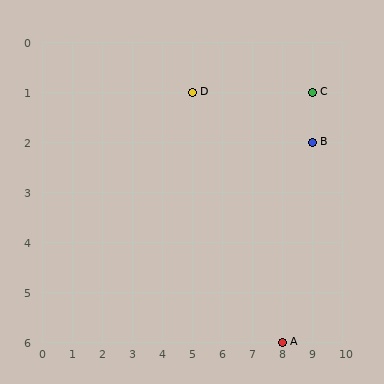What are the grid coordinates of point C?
Point C is at grid coordinates (9, 1).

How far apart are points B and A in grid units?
Points B and A are 1 column and 4 rows apart (about 4.1 grid units diagonally).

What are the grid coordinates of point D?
Point D is at grid coordinates (5, 1).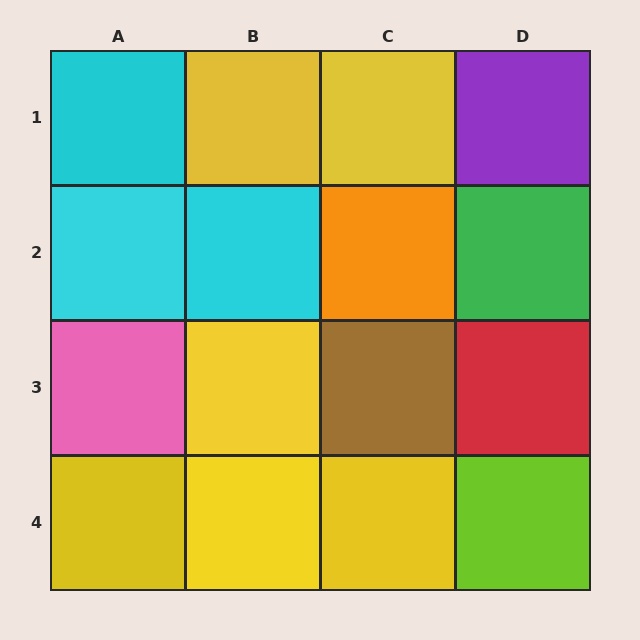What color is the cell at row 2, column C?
Orange.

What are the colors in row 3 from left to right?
Pink, yellow, brown, red.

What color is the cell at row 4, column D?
Lime.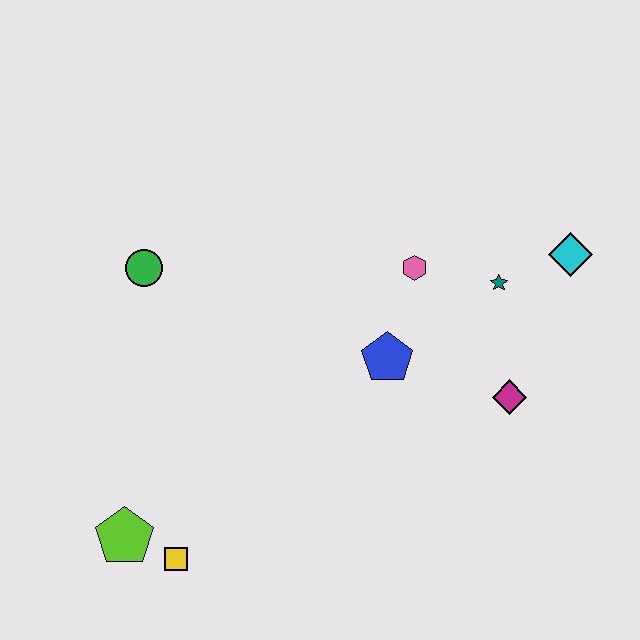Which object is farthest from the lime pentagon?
The cyan diamond is farthest from the lime pentagon.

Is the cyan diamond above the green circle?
Yes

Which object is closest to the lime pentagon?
The yellow square is closest to the lime pentagon.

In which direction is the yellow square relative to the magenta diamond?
The yellow square is to the left of the magenta diamond.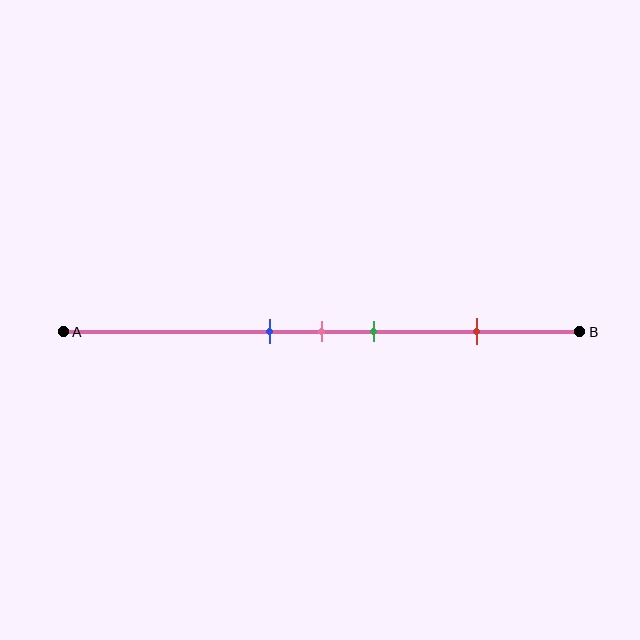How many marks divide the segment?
There are 4 marks dividing the segment.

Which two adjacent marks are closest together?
The blue and pink marks are the closest adjacent pair.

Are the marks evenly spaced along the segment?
No, the marks are not evenly spaced.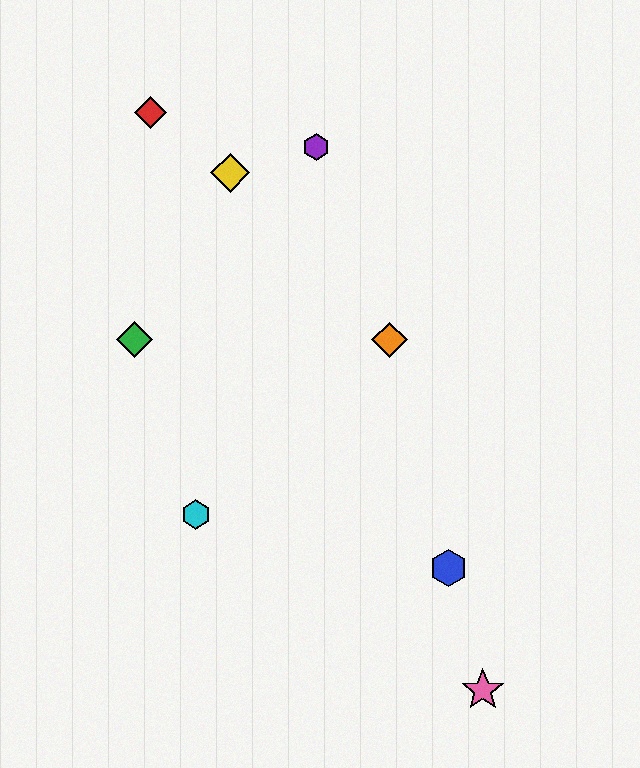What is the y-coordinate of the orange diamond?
The orange diamond is at y≈340.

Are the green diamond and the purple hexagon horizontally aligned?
No, the green diamond is at y≈340 and the purple hexagon is at y≈147.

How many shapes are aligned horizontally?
2 shapes (the green diamond, the orange diamond) are aligned horizontally.